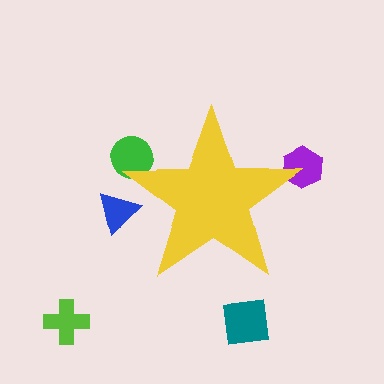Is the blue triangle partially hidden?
Yes, the blue triangle is partially hidden behind the yellow star.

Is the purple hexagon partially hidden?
Yes, the purple hexagon is partially hidden behind the yellow star.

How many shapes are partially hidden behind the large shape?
3 shapes are partially hidden.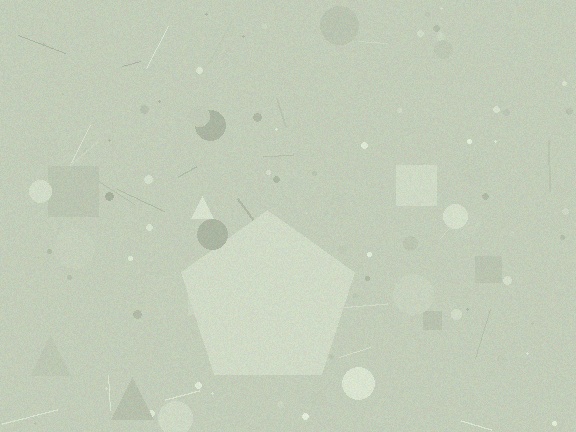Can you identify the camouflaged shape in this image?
The camouflaged shape is a pentagon.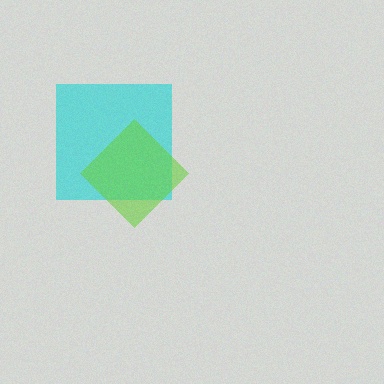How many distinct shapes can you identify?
There are 2 distinct shapes: a cyan square, a lime diamond.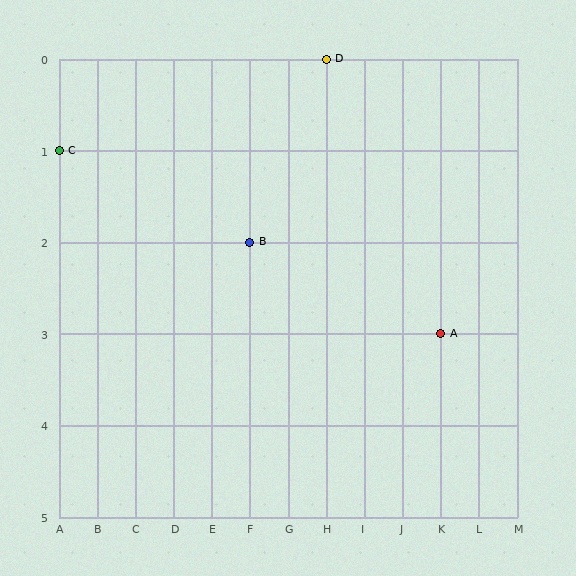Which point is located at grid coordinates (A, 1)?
Point C is at (A, 1).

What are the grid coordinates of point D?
Point D is at grid coordinates (H, 0).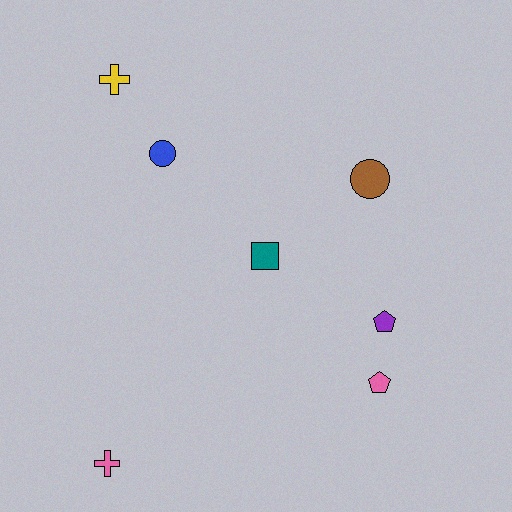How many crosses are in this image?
There are 2 crosses.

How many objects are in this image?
There are 7 objects.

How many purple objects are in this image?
There is 1 purple object.